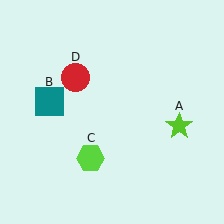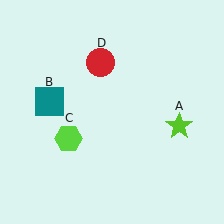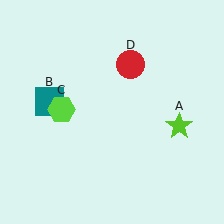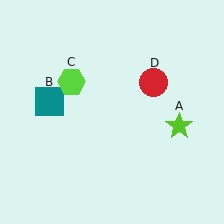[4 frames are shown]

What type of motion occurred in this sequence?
The lime hexagon (object C), red circle (object D) rotated clockwise around the center of the scene.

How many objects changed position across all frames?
2 objects changed position: lime hexagon (object C), red circle (object D).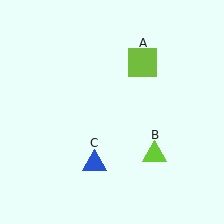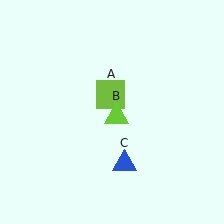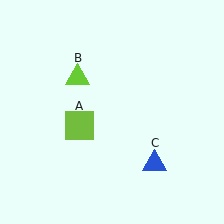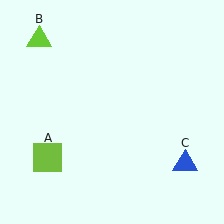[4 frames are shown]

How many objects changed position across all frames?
3 objects changed position: lime square (object A), lime triangle (object B), blue triangle (object C).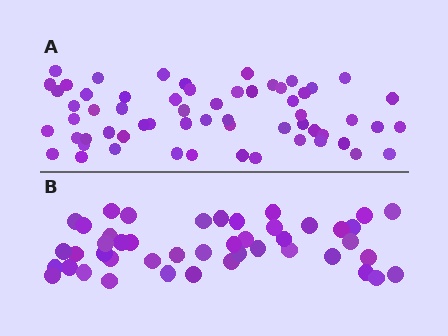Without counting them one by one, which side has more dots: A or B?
Region A (the top region) has more dots.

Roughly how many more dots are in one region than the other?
Region A has approximately 15 more dots than region B.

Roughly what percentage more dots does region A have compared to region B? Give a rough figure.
About 35% more.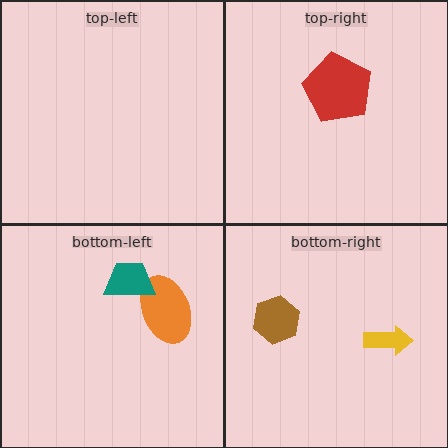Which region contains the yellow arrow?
The bottom-right region.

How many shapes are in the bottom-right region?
2.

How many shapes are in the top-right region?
1.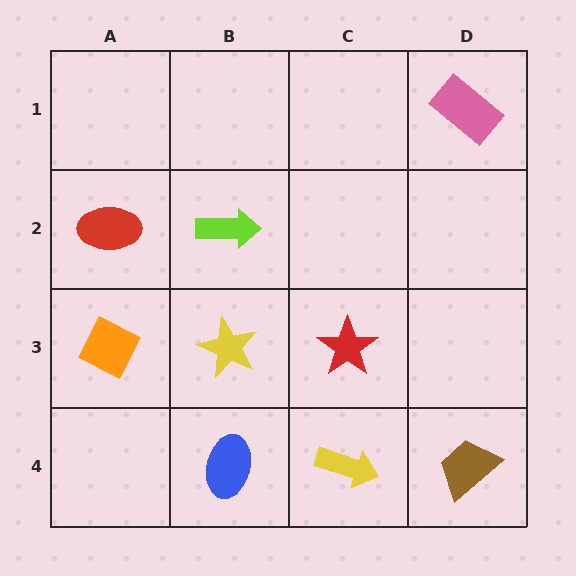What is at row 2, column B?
A lime arrow.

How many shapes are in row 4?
3 shapes.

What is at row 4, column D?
A brown trapezoid.